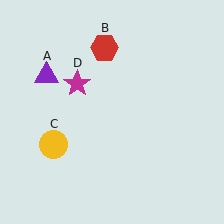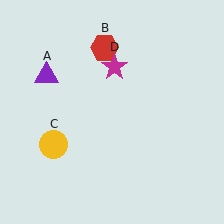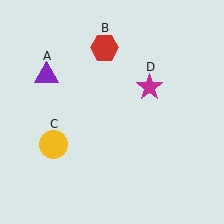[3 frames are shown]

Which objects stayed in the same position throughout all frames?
Purple triangle (object A) and red hexagon (object B) and yellow circle (object C) remained stationary.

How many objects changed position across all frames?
1 object changed position: magenta star (object D).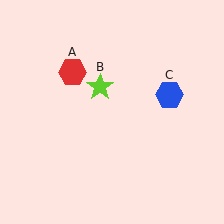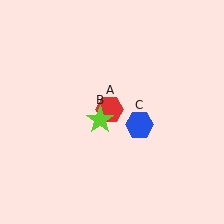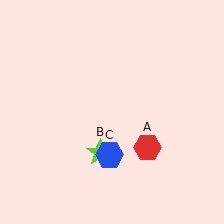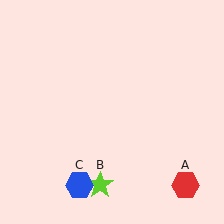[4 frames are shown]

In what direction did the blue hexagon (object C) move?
The blue hexagon (object C) moved down and to the left.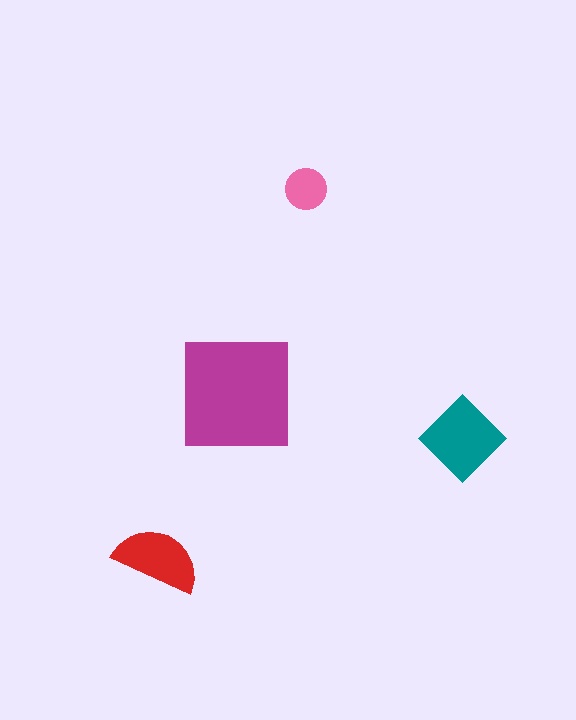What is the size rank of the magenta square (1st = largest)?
1st.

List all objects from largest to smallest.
The magenta square, the teal diamond, the red semicircle, the pink circle.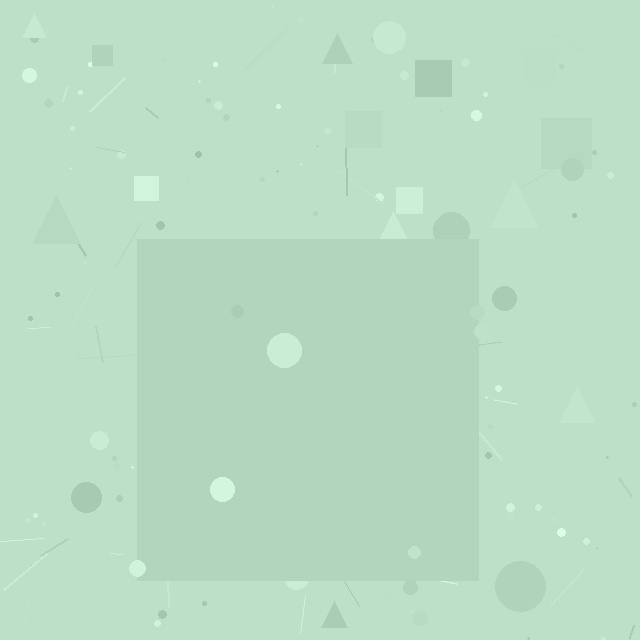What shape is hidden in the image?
A square is hidden in the image.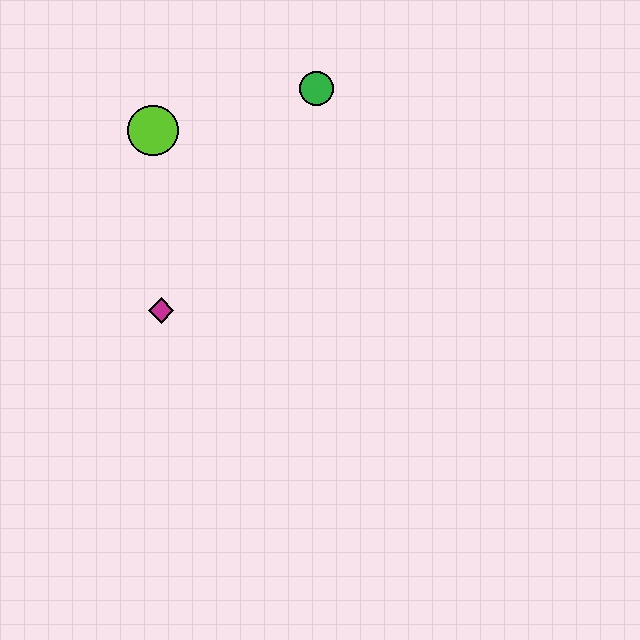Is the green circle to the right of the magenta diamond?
Yes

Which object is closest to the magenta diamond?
The lime circle is closest to the magenta diamond.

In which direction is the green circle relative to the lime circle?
The green circle is to the right of the lime circle.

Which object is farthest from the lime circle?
The magenta diamond is farthest from the lime circle.